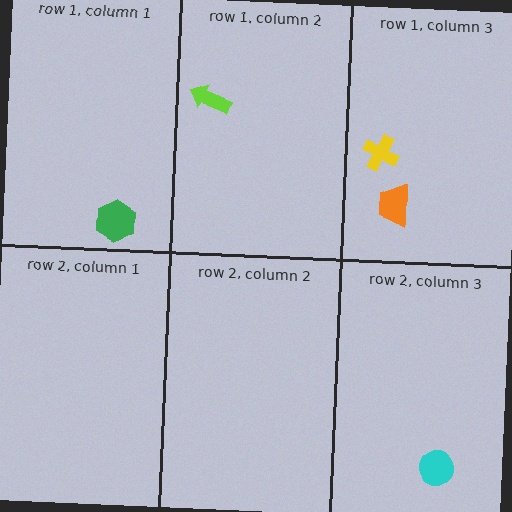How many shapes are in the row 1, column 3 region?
2.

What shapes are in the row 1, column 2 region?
The lime arrow.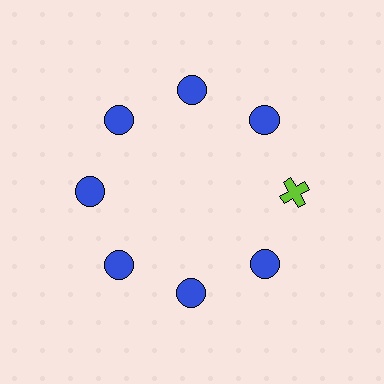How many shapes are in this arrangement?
There are 8 shapes arranged in a ring pattern.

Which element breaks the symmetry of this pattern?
The lime cross at roughly the 3 o'clock position breaks the symmetry. All other shapes are blue circles.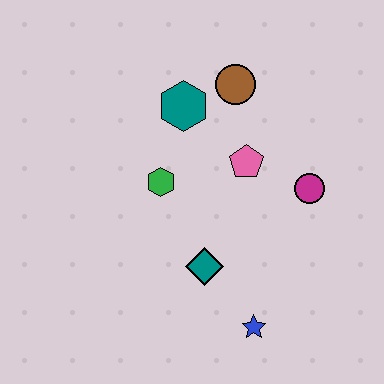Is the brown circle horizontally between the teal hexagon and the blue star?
Yes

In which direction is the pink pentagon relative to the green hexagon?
The pink pentagon is to the right of the green hexagon.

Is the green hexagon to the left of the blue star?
Yes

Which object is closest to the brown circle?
The teal hexagon is closest to the brown circle.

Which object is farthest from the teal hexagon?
The blue star is farthest from the teal hexagon.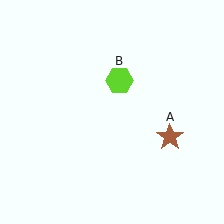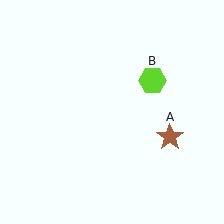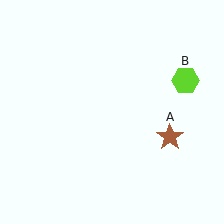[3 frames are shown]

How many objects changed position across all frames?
1 object changed position: lime hexagon (object B).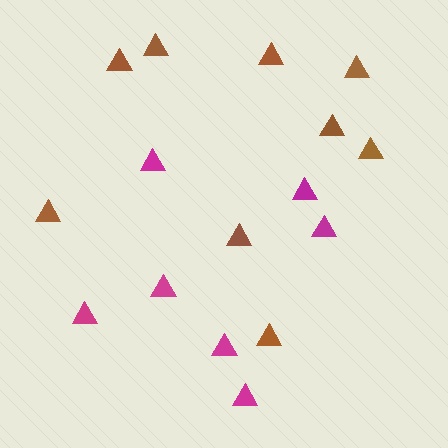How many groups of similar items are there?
There are 2 groups: one group of magenta triangles (7) and one group of brown triangles (9).